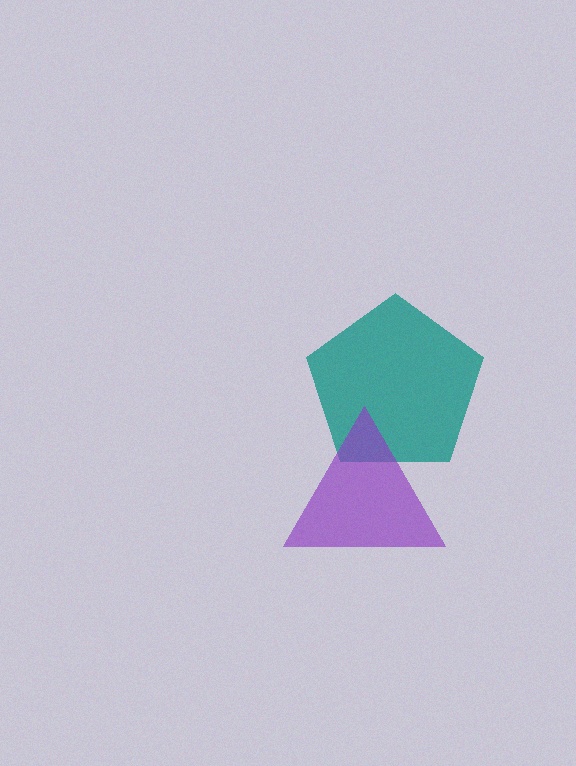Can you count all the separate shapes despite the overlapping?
Yes, there are 2 separate shapes.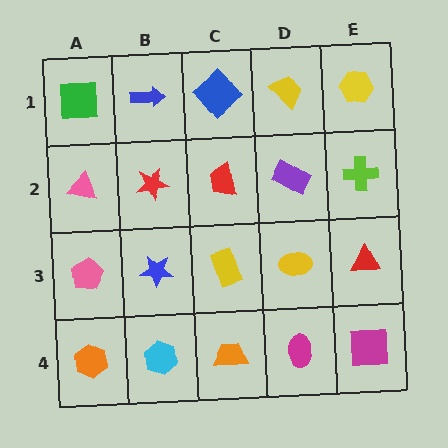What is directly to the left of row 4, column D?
An orange trapezoid.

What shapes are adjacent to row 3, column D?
A purple rectangle (row 2, column D), a magenta ellipse (row 4, column D), a yellow rectangle (row 3, column C), a red triangle (row 3, column E).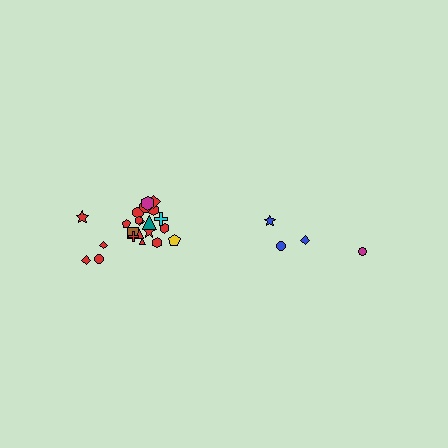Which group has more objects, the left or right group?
The left group.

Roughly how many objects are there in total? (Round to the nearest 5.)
Roughly 25 objects in total.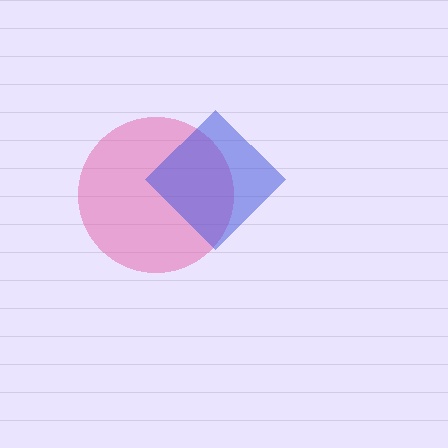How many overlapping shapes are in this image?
There are 2 overlapping shapes in the image.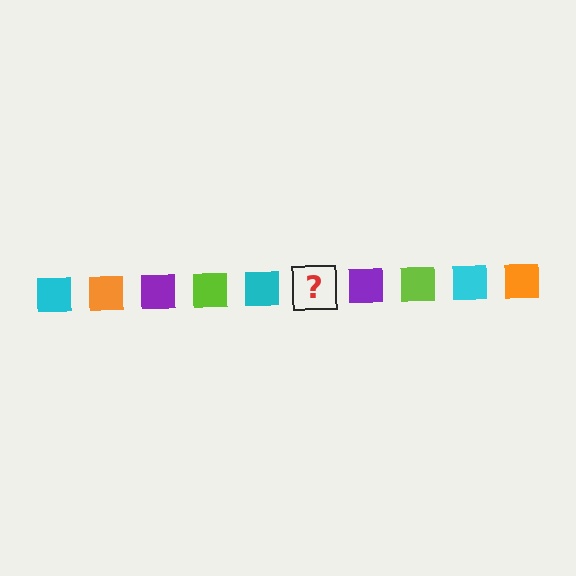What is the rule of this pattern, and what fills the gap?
The rule is that the pattern cycles through cyan, orange, purple, lime squares. The gap should be filled with an orange square.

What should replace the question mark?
The question mark should be replaced with an orange square.